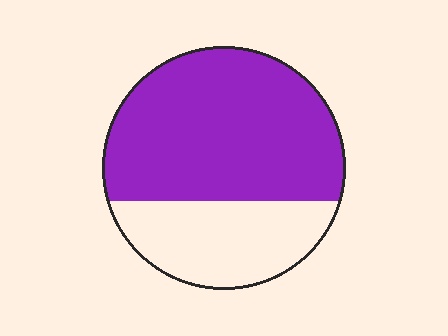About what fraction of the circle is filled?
About two thirds (2/3).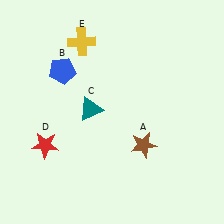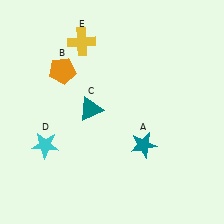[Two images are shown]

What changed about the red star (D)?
In Image 1, D is red. In Image 2, it changed to cyan.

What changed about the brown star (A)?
In Image 1, A is brown. In Image 2, it changed to teal.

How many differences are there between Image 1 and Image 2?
There are 3 differences between the two images.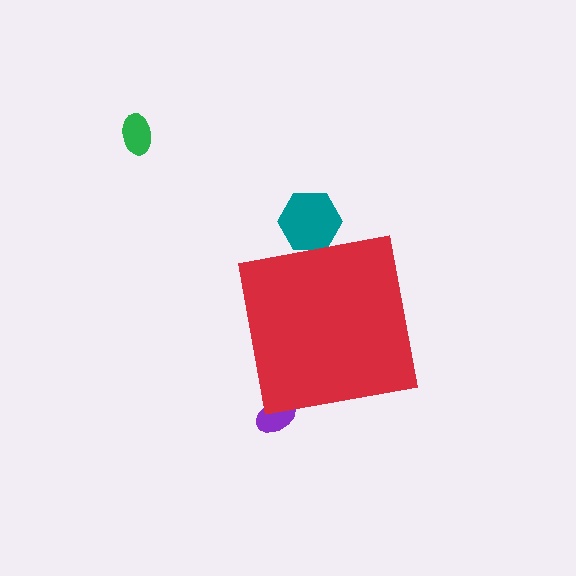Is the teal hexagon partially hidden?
Yes, the teal hexagon is partially hidden behind the red square.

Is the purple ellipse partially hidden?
Yes, the purple ellipse is partially hidden behind the red square.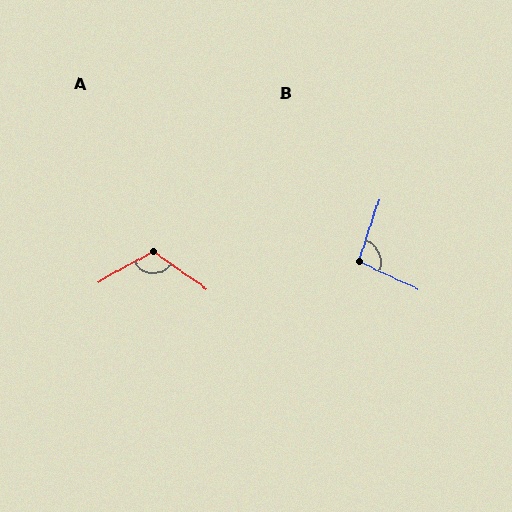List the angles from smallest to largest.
B (97°), A (116°).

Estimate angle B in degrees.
Approximately 97 degrees.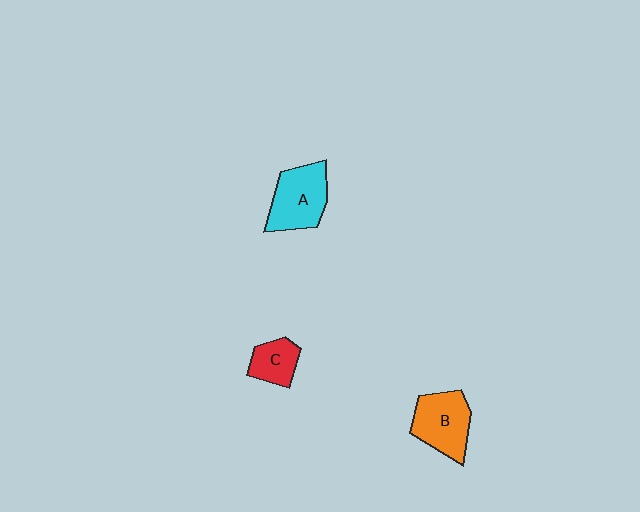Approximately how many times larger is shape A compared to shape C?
Approximately 1.8 times.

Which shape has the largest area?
Shape A (cyan).